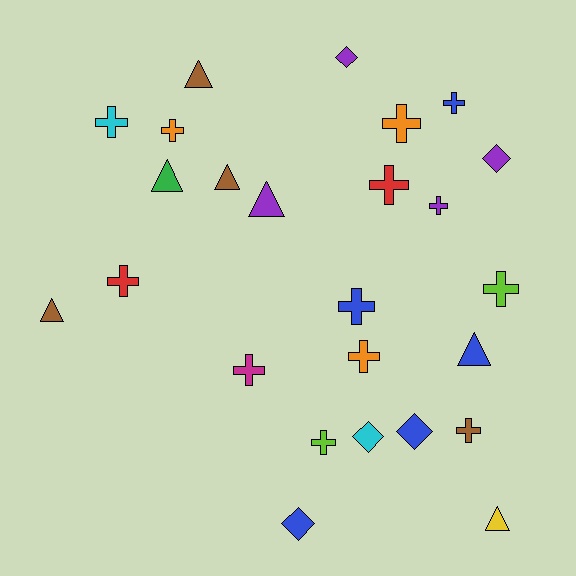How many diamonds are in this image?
There are 5 diamonds.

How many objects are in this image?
There are 25 objects.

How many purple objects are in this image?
There are 4 purple objects.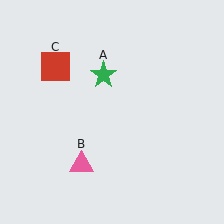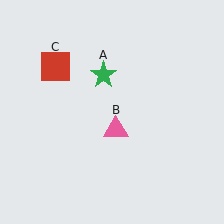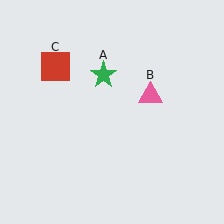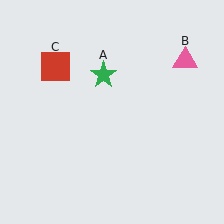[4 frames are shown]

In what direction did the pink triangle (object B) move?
The pink triangle (object B) moved up and to the right.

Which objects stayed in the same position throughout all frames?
Green star (object A) and red square (object C) remained stationary.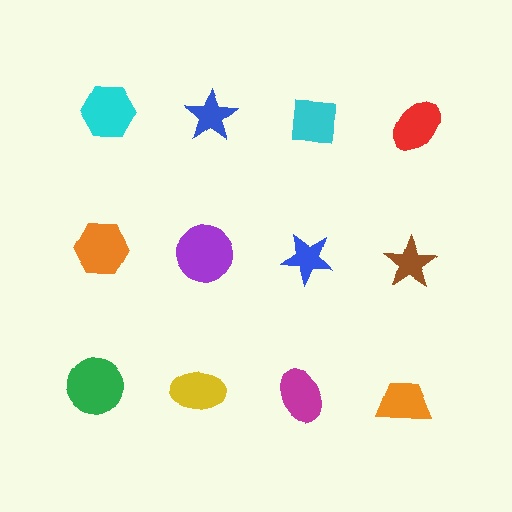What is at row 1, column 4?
A red ellipse.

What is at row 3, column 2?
A yellow ellipse.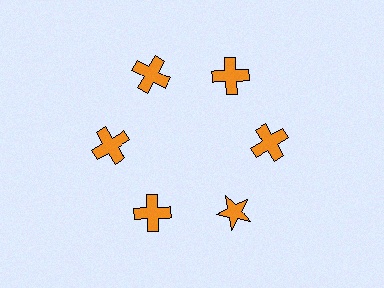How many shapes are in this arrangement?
There are 6 shapes arranged in a ring pattern.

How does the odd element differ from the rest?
It has a different shape: star instead of cross.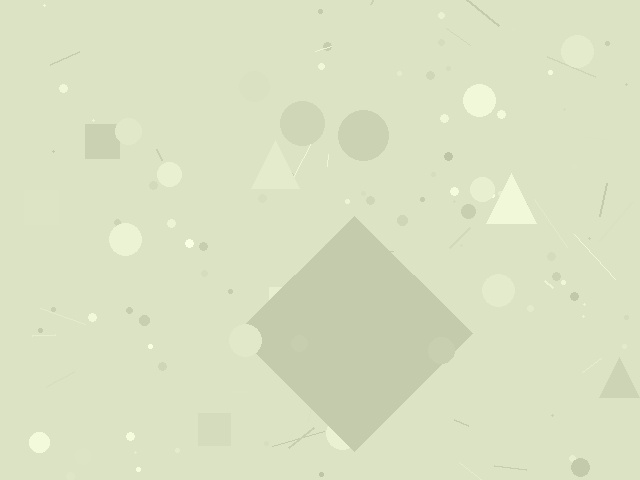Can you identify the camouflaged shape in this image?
The camouflaged shape is a diamond.